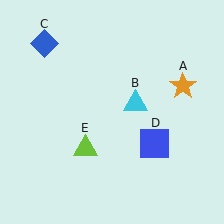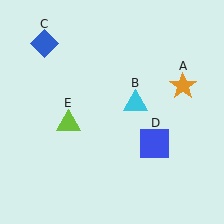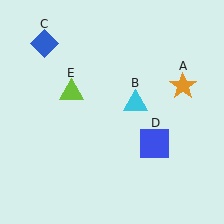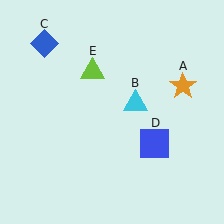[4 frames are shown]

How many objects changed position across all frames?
1 object changed position: lime triangle (object E).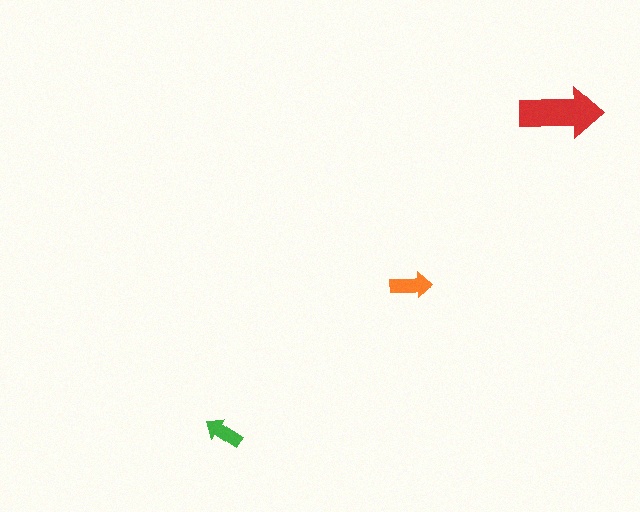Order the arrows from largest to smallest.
the red one, the orange one, the green one.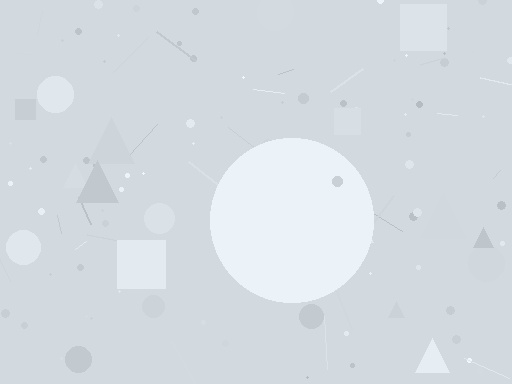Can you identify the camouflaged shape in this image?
The camouflaged shape is a circle.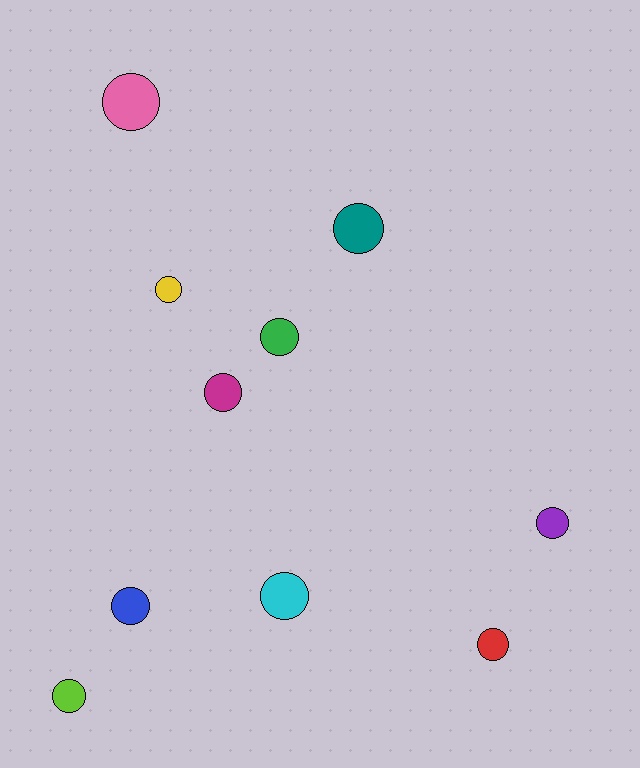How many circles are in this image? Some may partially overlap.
There are 10 circles.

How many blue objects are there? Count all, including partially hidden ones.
There is 1 blue object.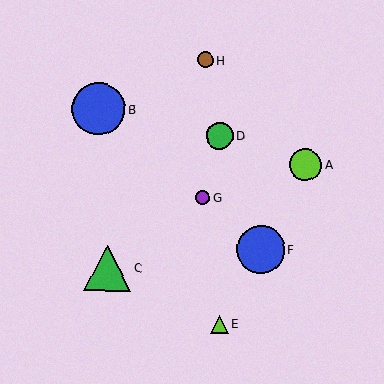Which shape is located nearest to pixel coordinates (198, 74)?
The brown circle (labeled H) at (205, 60) is nearest to that location.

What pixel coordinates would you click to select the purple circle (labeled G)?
Click at (203, 198) to select the purple circle G.